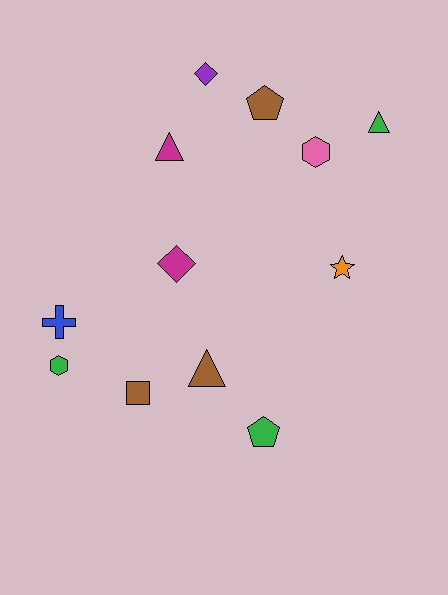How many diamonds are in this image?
There are 2 diamonds.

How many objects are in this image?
There are 12 objects.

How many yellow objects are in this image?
There are no yellow objects.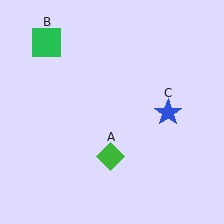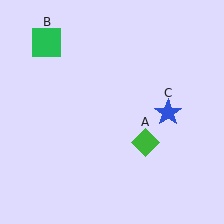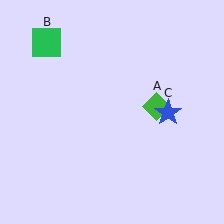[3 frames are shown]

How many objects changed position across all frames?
1 object changed position: green diamond (object A).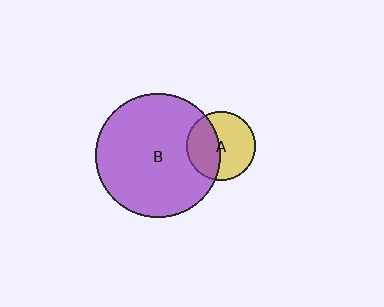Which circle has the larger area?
Circle B (purple).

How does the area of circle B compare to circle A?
Approximately 3.2 times.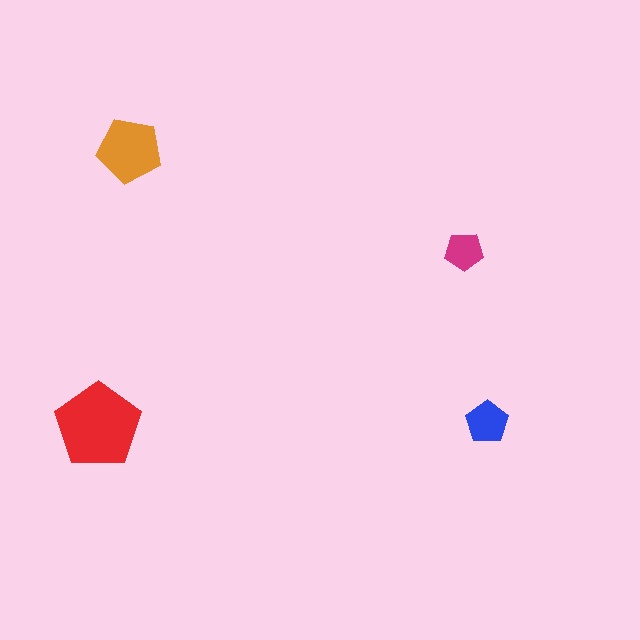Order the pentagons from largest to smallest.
the red one, the orange one, the blue one, the magenta one.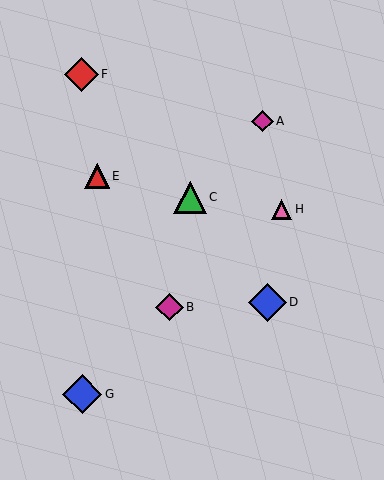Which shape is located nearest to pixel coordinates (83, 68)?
The red diamond (labeled F) at (81, 74) is nearest to that location.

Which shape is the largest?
The blue diamond (labeled G) is the largest.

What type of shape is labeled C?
Shape C is a green triangle.